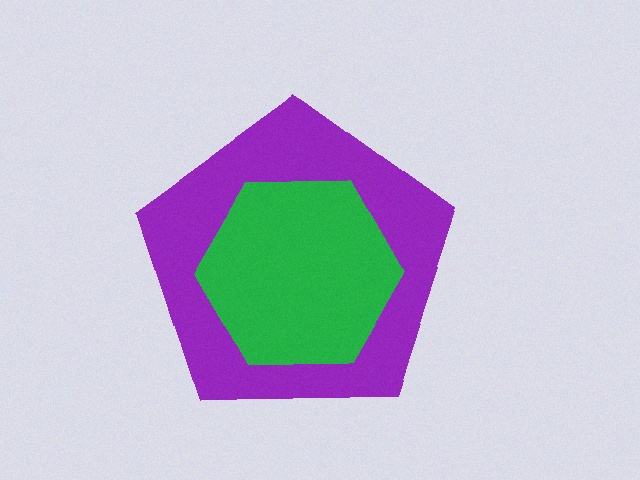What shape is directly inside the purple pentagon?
The green hexagon.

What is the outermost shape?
The purple pentagon.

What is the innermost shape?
The green hexagon.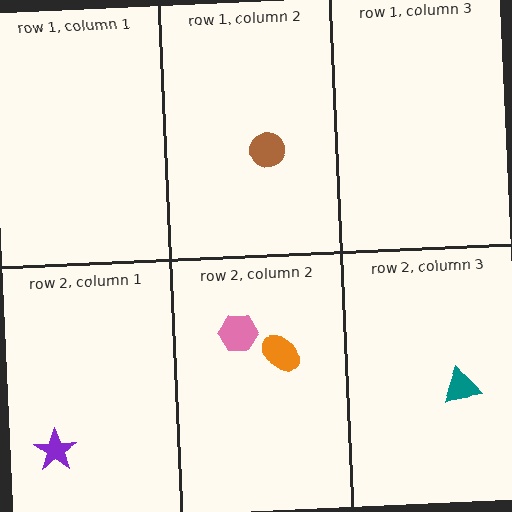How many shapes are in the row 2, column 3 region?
1.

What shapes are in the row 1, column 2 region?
The brown circle.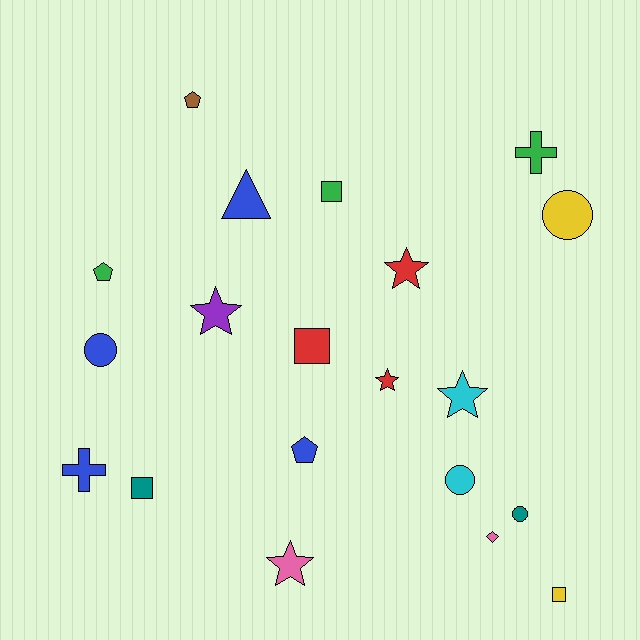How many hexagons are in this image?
There are no hexagons.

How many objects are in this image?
There are 20 objects.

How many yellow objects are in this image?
There are 2 yellow objects.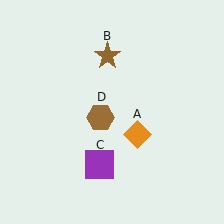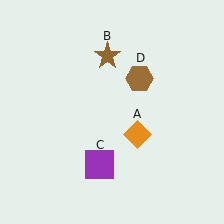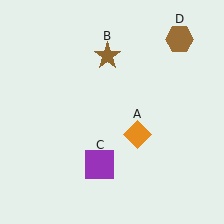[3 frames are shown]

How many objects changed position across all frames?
1 object changed position: brown hexagon (object D).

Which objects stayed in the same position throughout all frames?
Orange diamond (object A) and brown star (object B) and purple square (object C) remained stationary.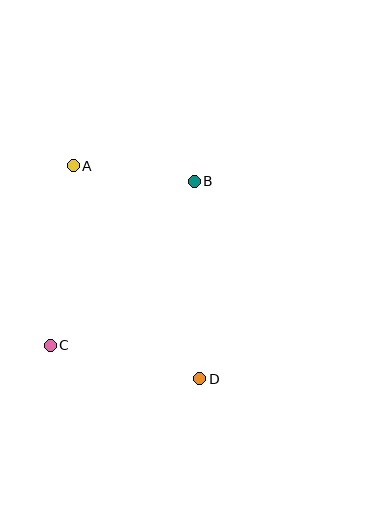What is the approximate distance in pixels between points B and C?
The distance between B and C is approximately 218 pixels.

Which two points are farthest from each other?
Points A and D are farthest from each other.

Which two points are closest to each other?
Points A and B are closest to each other.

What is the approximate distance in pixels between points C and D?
The distance between C and D is approximately 153 pixels.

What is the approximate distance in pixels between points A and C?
The distance between A and C is approximately 181 pixels.